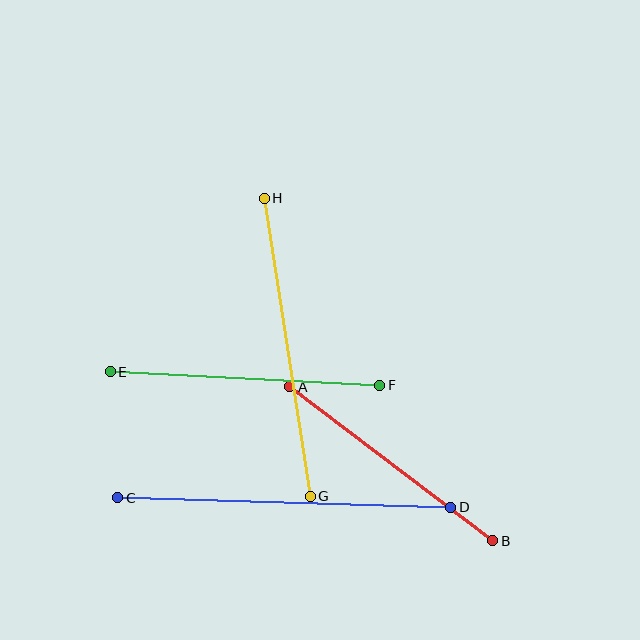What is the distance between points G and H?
The distance is approximately 302 pixels.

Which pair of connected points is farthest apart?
Points C and D are farthest apart.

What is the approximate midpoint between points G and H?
The midpoint is at approximately (287, 347) pixels.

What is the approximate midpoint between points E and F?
The midpoint is at approximately (245, 379) pixels.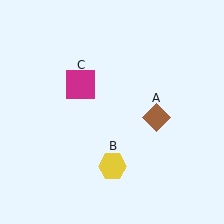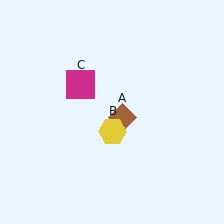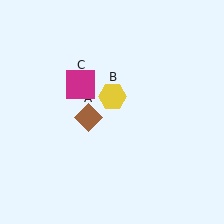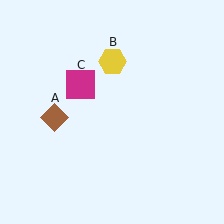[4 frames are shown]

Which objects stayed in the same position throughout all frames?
Magenta square (object C) remained stationary.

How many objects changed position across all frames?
2 objects changed position: brown diamond (object A), yellow hexagon (object B).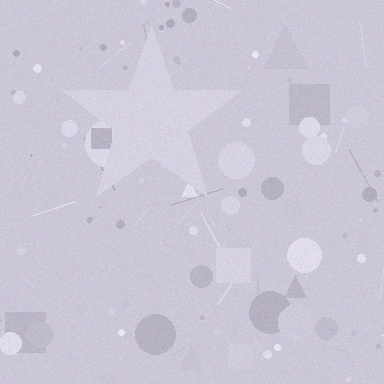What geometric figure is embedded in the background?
A star is embedded in the background.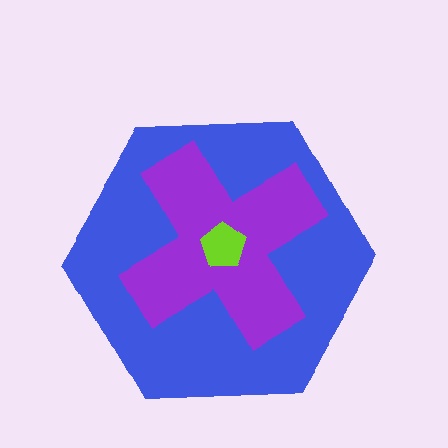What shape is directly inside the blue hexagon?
The purple cross.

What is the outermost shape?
The blue hexagon.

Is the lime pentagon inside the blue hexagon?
Yes.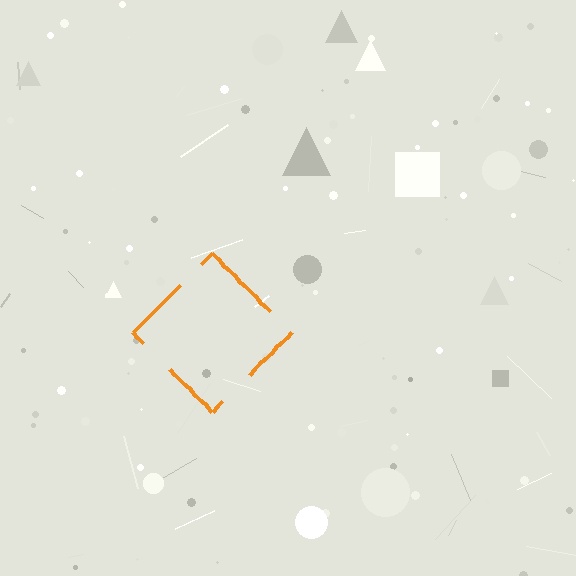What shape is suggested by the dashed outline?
The dashed outline suggests a diamond.